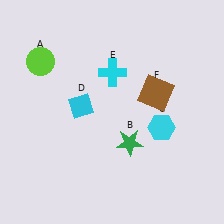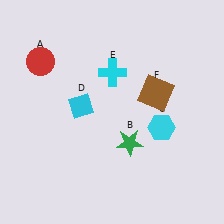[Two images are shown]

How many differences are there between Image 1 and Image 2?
There is 1 difference between the two images.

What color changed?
The circle (A) changed from lime in Image 1 to red in Image 2.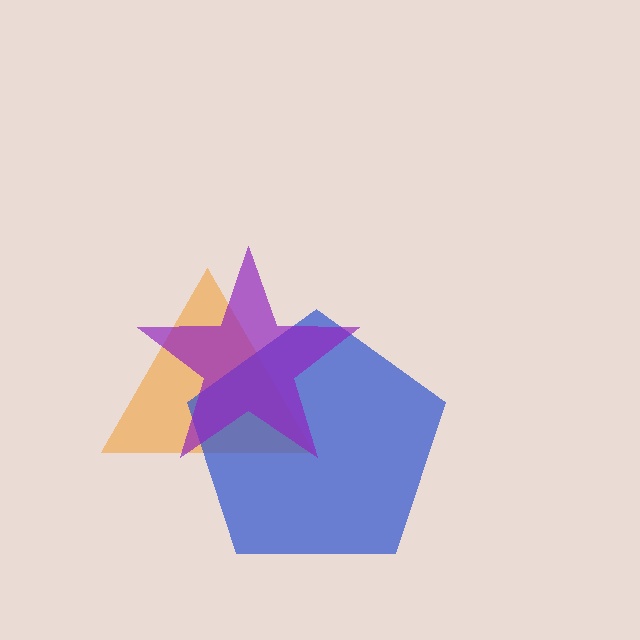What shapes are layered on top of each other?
The layered shapes are: an orange triangle, a blue pentagon, a purple star.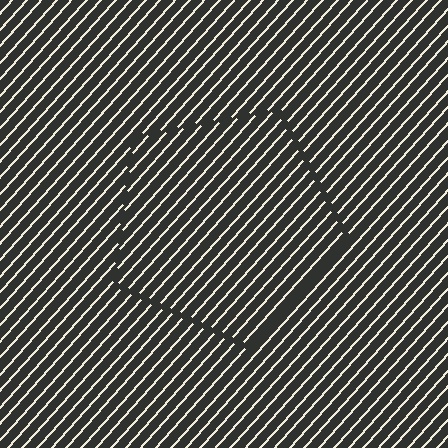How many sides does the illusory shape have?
5 sides — the line-ends trace a pentagon.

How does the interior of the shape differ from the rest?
The interior of the shape contains the same grating, shifted by half a period — the contour is defined by the phase discontinuity where line-ends from the inner and outer gratings abut.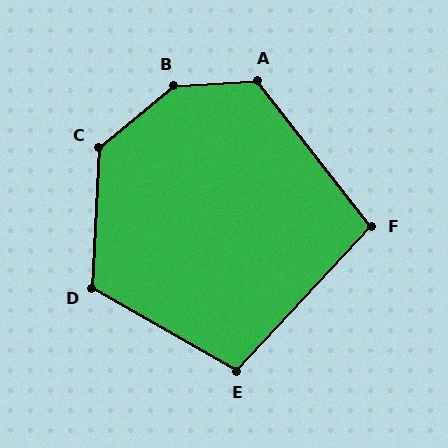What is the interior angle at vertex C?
Approximately 132 degrees (obtuse).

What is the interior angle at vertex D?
Approximately 117 degrees (obtuse).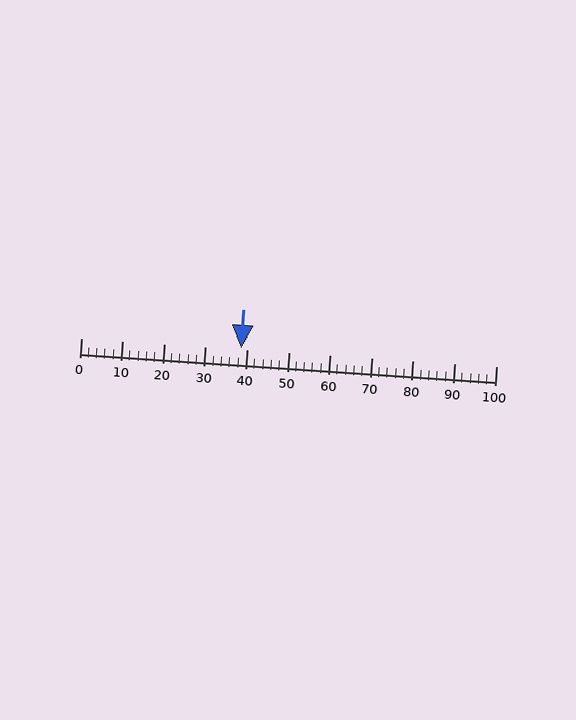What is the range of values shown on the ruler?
The ruler shows values from 0 to 100.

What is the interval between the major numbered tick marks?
The major tick marks are spaced 10 units apart.